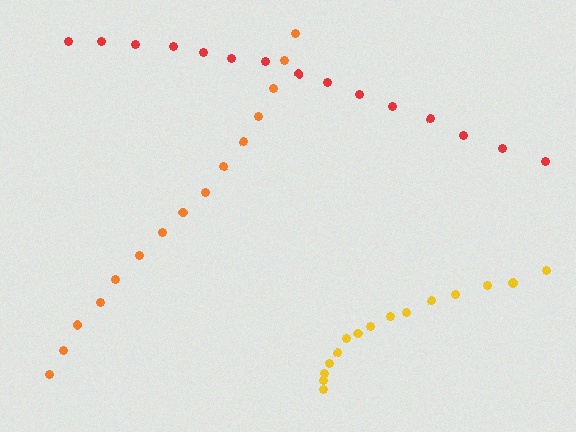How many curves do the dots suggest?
There are 3 distinct paths.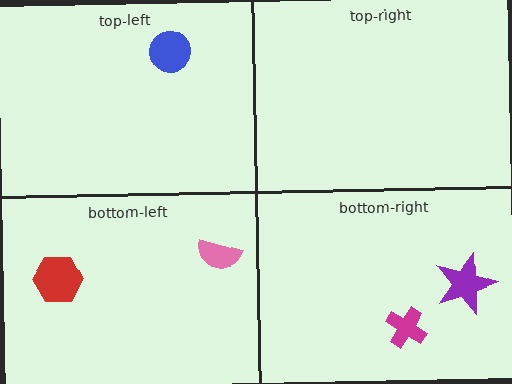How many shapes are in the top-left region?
1.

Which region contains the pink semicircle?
The bottom-left region.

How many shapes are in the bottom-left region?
2.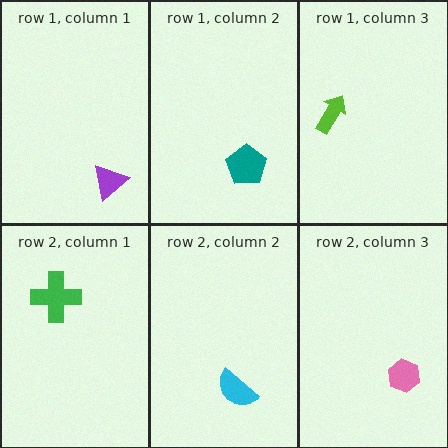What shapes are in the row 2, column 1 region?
The green cross.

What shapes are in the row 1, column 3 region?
The lime arrow.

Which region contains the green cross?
The row 2, column 1 region.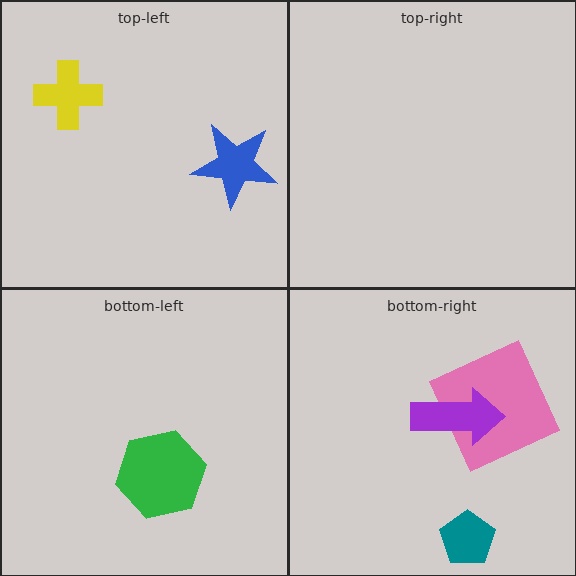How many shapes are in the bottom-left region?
1.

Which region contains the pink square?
The bottom-right region.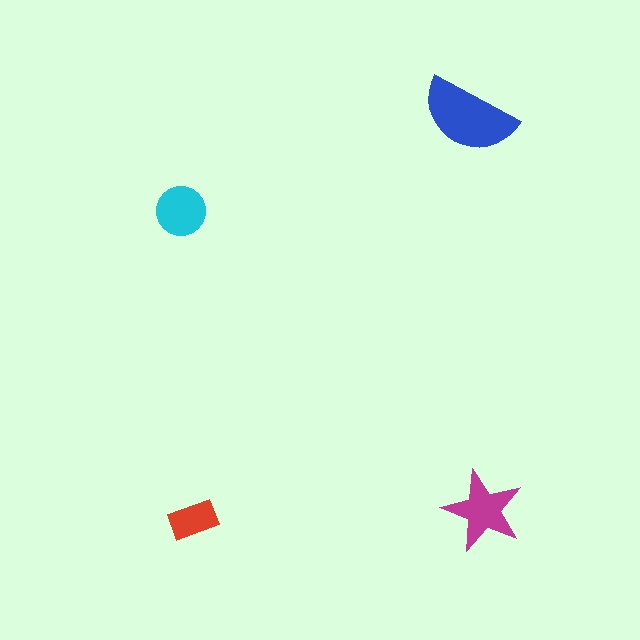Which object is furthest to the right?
The magenta star is rightmost.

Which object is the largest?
The blue semicircle.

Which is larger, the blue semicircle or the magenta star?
The blue semicircle.